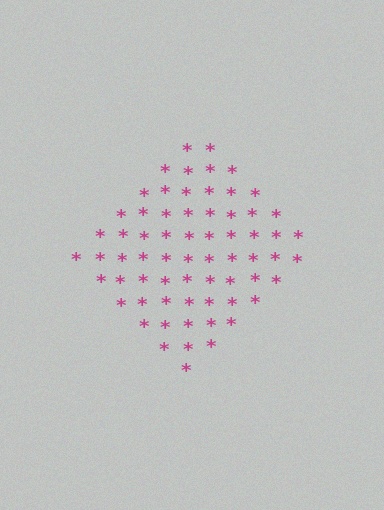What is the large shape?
The large shape is a diamond.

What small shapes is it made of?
It is made of small asterisks.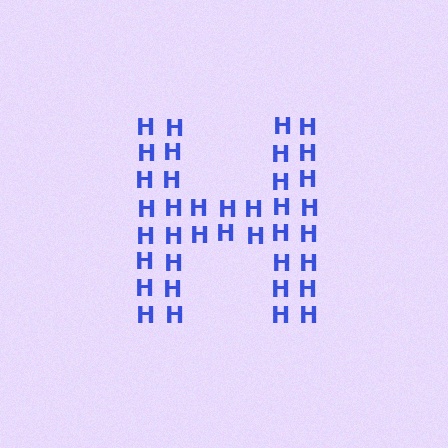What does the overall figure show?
The overall figure shows the letter H.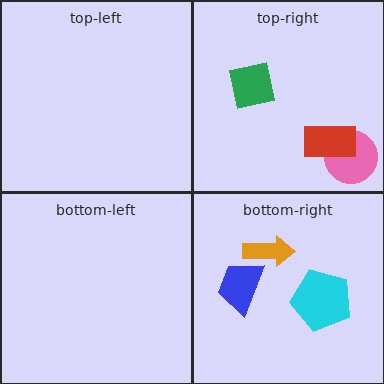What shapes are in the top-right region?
The pink circle, the red rectangle, the green square.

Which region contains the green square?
The top-right region.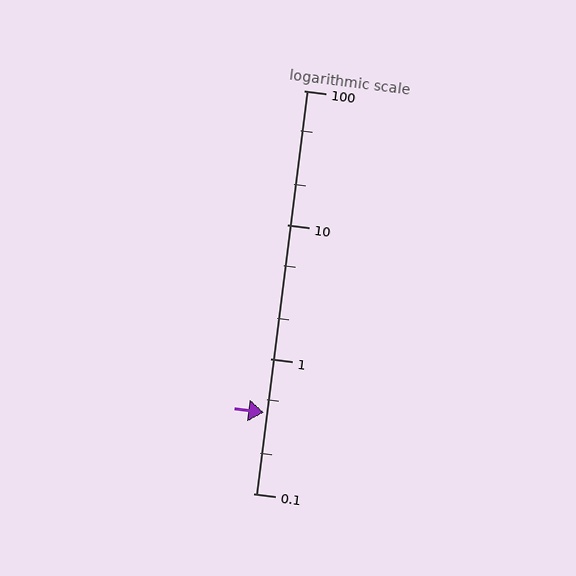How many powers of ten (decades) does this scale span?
The scale spans 3 decades, from 0.1 to 100.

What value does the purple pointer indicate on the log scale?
The pointer indicates approximately 0.4.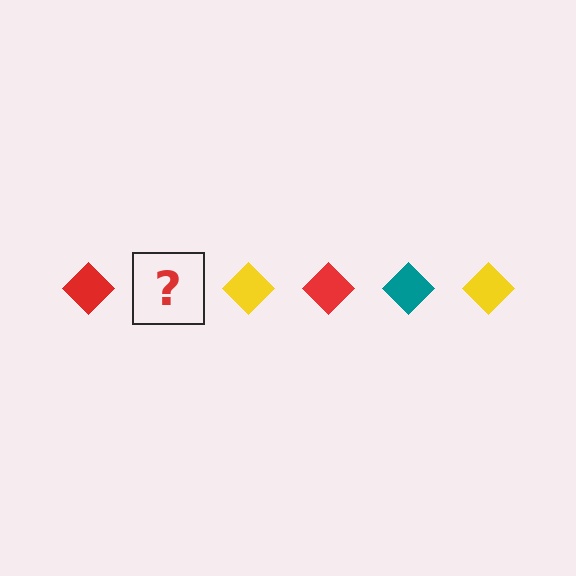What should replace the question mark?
The question mark should be replaced with a teal diamond.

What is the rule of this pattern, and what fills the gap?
The rule is that the pattern cycles through red, teal, yellow diamonds. The gap should be filled with a teal diamond.